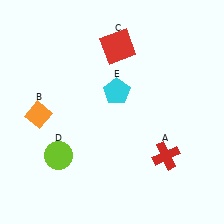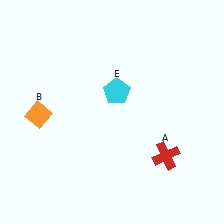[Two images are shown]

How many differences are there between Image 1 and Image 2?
There are 2 differences between the two images.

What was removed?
The lime circle (D), the red square (C) were removed in Image 2.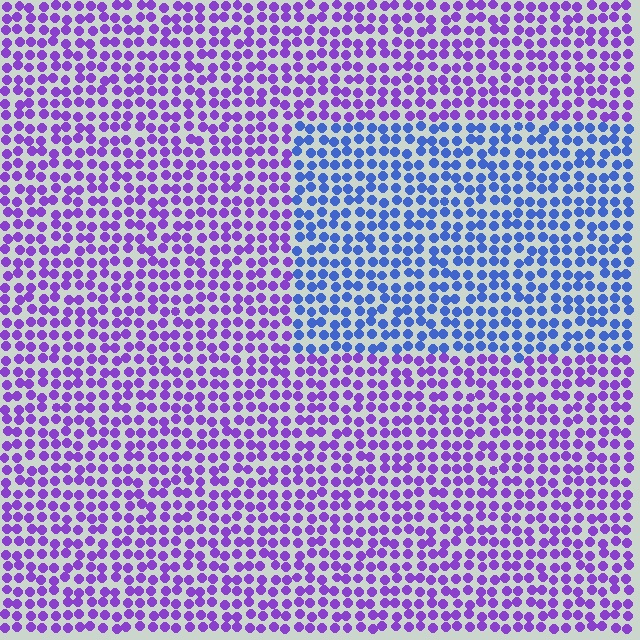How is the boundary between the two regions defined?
The boundary is defined purely by a slight shift in hue (about 48 degrees). Spacing, size, and orientation are identical on both sides.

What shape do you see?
I see a rectangle.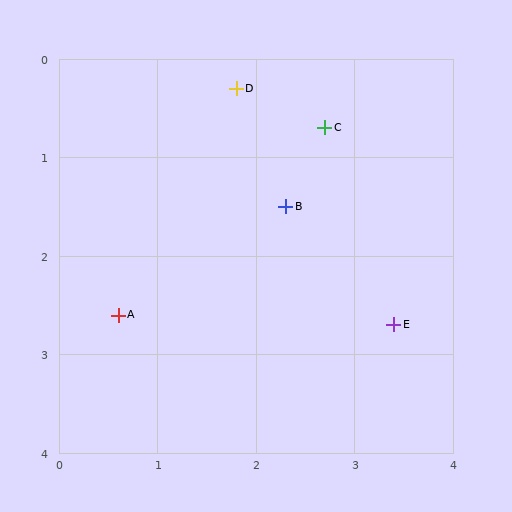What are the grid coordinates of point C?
Point C is at approximately (2.7, 0.7).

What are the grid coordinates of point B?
Point B is at approximately (2.3, 1.5).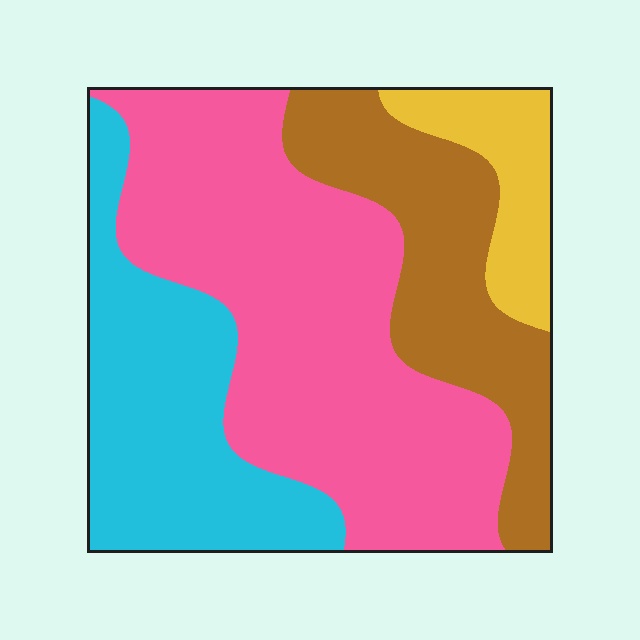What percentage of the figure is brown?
Brown takes up about one fifth (1/5) of the figure.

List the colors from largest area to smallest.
From largest to smallest: pink, cyan, brown, yellow.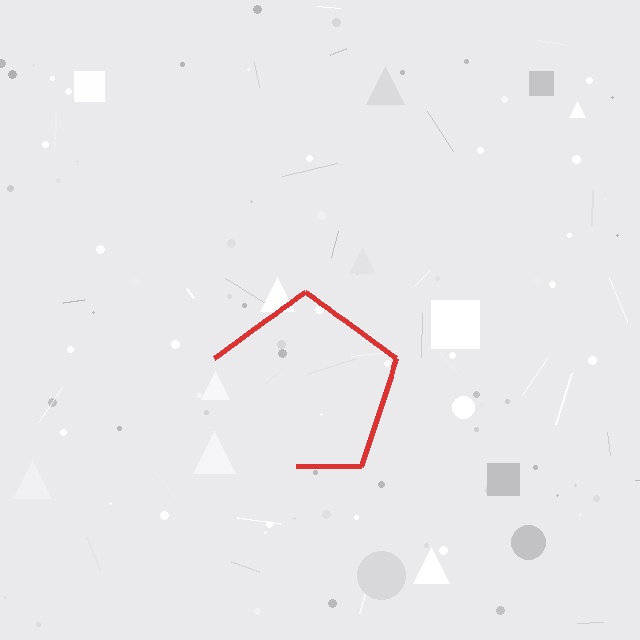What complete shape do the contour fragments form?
The contour fragments form a pentagon.